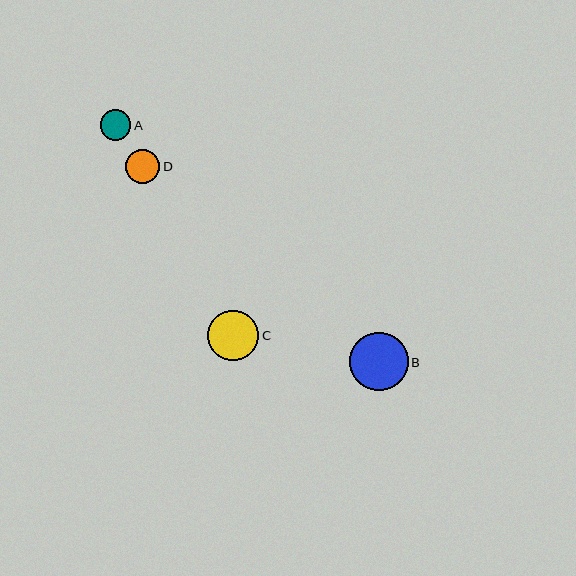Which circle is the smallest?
Circle A is the smallest with a size of approximately 31 pixels.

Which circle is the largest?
Circle B is the largest with a size of approximately 58 pixels.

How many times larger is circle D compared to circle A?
Circle D is approximately 1.1 times the size of circle A.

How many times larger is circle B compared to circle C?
Circle B is approximately 1.1 times the size of circle C.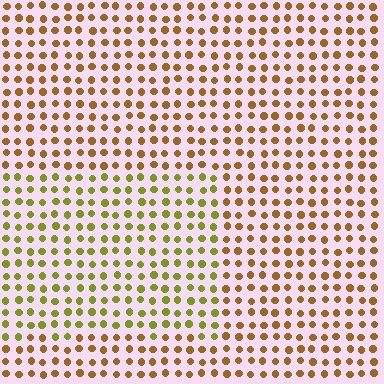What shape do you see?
I see a rectangle.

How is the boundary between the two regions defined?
The boundary is defined purely by a slight shift in hue (about 41 degrees). Spacing, size, and orientation are identical on both sides.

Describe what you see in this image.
The image is filled with small brown elements in a uniform arrangement. A rectangle-shaped region is visible where the elements are tinted to a slightly different hue, forming a subtle color boundary.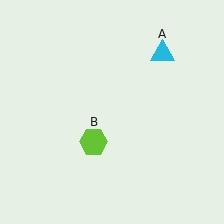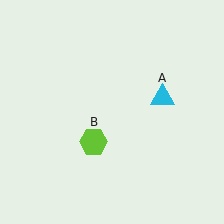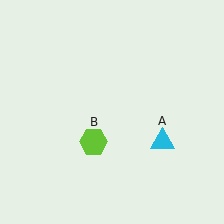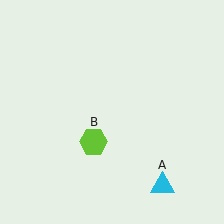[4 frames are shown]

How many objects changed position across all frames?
1 object changed position: cyan triangle (object A).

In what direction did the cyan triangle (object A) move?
The cyan triangle (object A) moved down.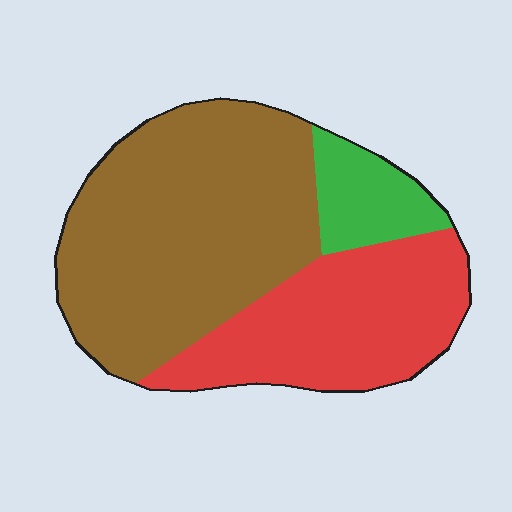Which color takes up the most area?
Brown, at roughly 55%.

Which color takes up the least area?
Green, at roughly 10%.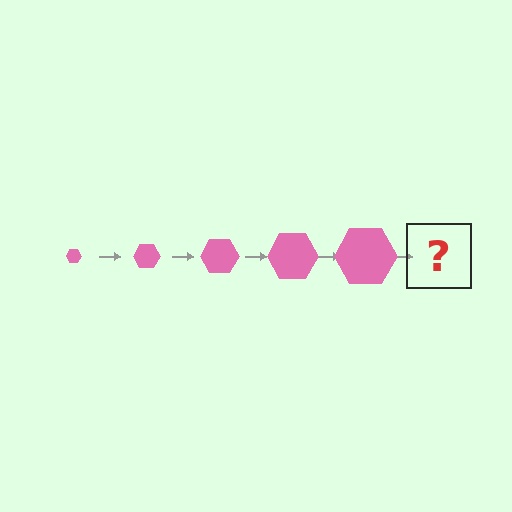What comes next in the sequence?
The next element should be a pink hexagon, larger than the previous one.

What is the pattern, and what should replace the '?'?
The pattern is that the hexagon gets progressively larger each step. The '?' should be a pink hexagon, larger than the previous one.